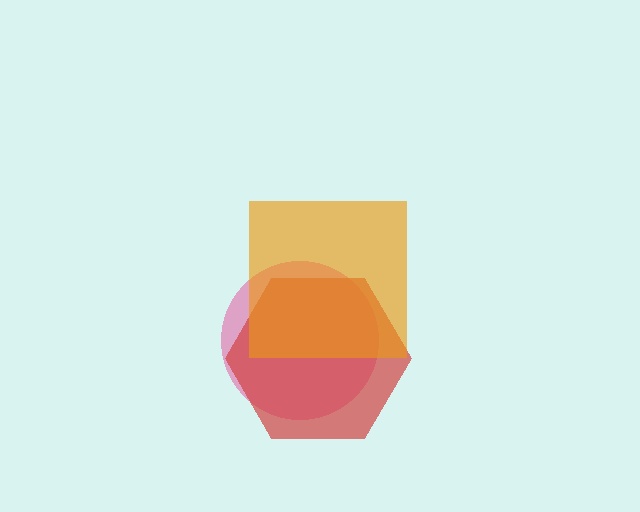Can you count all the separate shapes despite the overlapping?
Yes, there are 3 separate shapes.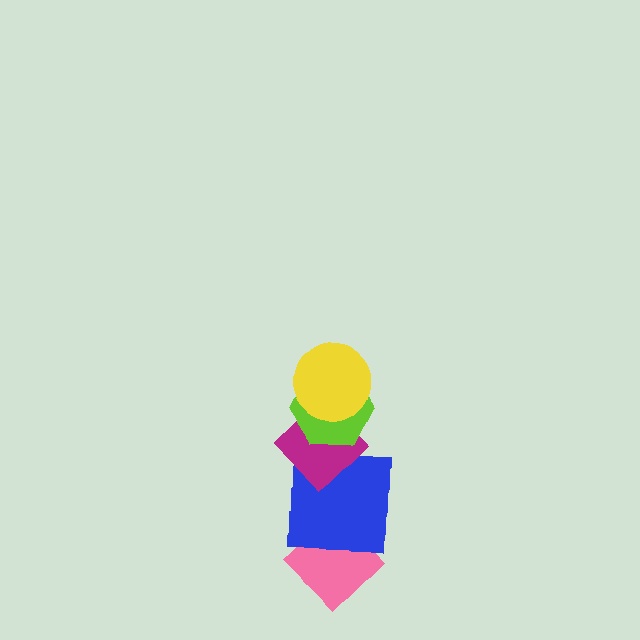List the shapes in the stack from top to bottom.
From top to bottom: the yellow circle, the lime hexagon, the magenta diamond, the blue square, the pink diamond.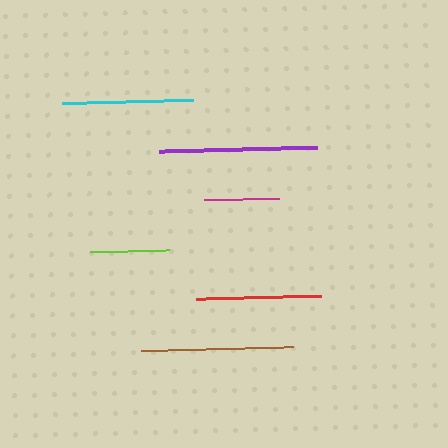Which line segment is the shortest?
The magenta line is the shortest at approximately 75 pixels.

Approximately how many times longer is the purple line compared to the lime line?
The purple line is approximately 2.0 times the length of the lime line.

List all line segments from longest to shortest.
From longest to shortest: purple, brown, cyan, red, lime, magenta.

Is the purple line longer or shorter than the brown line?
The purple line is longer than the brown line.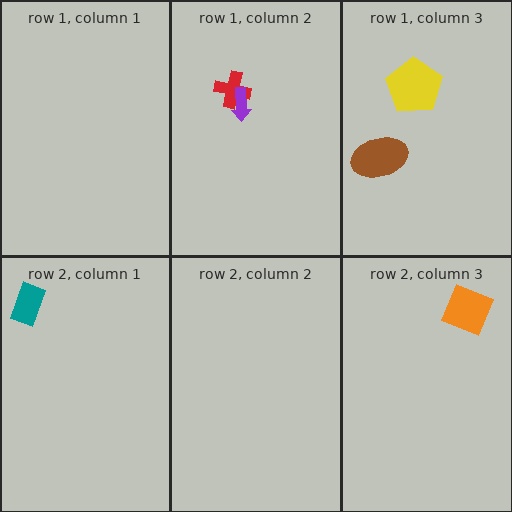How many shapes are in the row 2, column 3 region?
1.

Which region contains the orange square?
The row 2, column 3 region.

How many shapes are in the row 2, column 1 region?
1.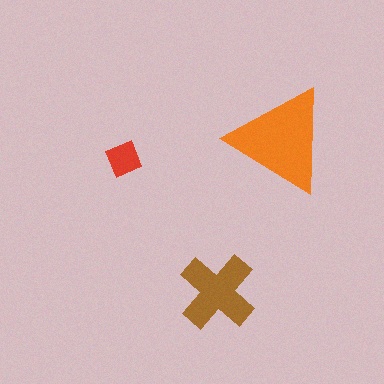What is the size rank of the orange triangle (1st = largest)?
1st.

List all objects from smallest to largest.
The red diamond, the brown cross, the orange triangle.